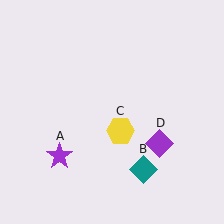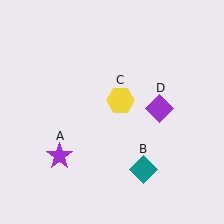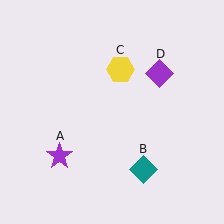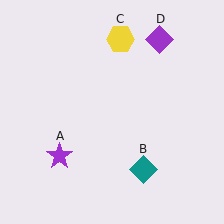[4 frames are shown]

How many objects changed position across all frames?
2 objects changed position: yellow hexagon (object C), purple diamond (object D).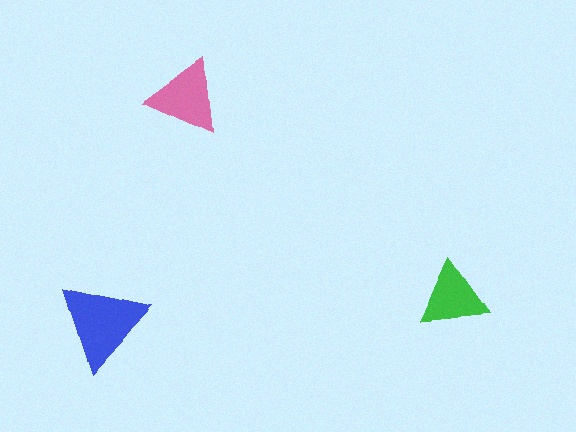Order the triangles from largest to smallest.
the blue one, the pink one, the green one.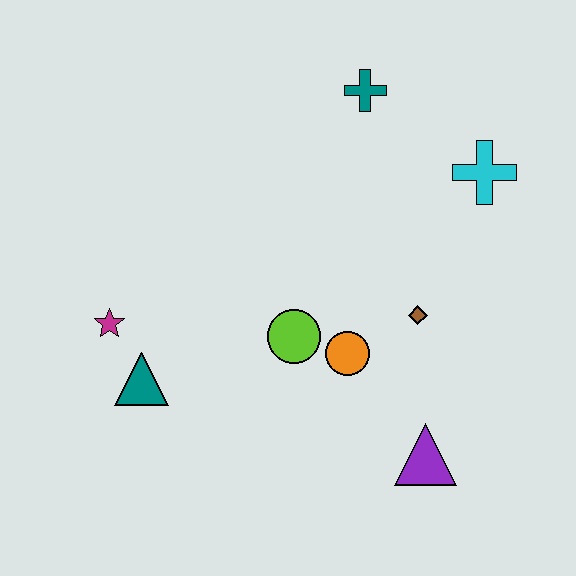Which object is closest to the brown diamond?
The orange circle is closest to the brown diamond.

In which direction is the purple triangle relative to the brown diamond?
The purple triangle is below the brown diamond.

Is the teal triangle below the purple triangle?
No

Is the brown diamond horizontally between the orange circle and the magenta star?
No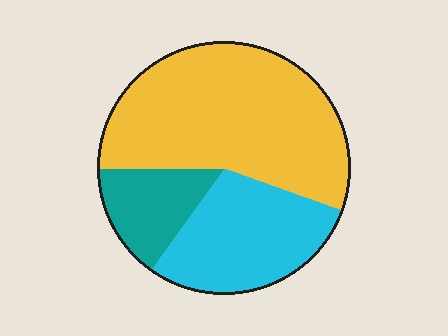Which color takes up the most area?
Yellow, at roughly 55%.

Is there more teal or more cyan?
Cyan.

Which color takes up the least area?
Teal, at roughly 15%.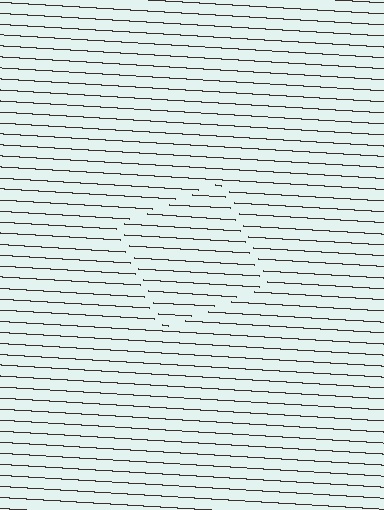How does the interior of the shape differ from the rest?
The interior of the shape contains the same grating, shifted by half a period — the contour is defined by the phase discontinuity where line-ends from the inner and outer gratings abut.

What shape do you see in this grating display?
An illusory square. The interior of the shape contains the same grating, shifted by half a period — the contour is defined by the phase discontinuity where line-ends from the inner and outer gratings abut.